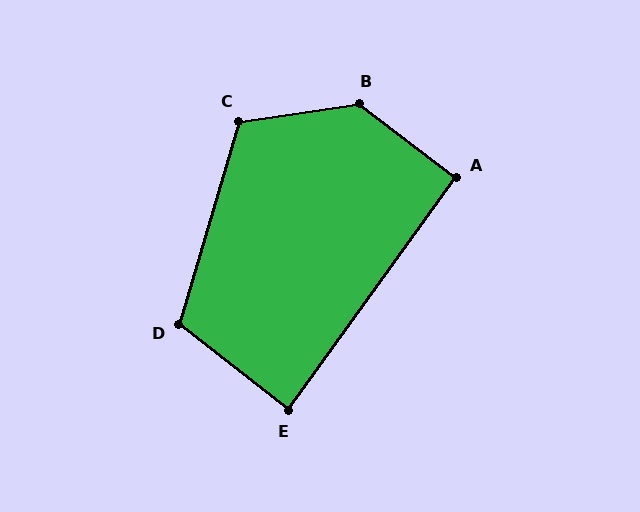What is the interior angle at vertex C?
Approximately 115 degrees (obtuse).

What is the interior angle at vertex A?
Approximately 92 degrees (approximately right).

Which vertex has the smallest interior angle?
E, at approximately 88 degrees.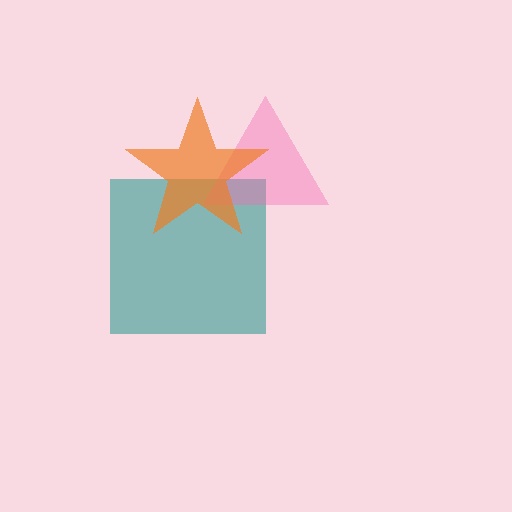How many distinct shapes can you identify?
There are 3 distinct shapes: a teal square, a pink triangle, an orange star.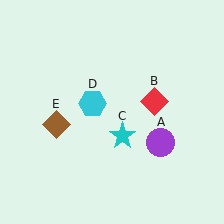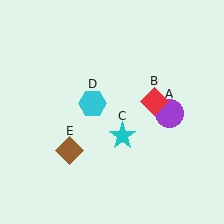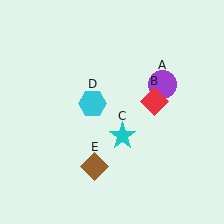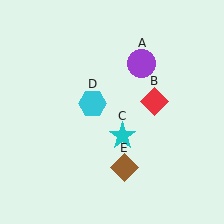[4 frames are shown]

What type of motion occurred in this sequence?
The purple circle (object A), brown diamond (object E) rotated counterclockwise around the center of the scene.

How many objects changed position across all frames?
2 objects changed position: purple circle (object A), brown diamond (object E).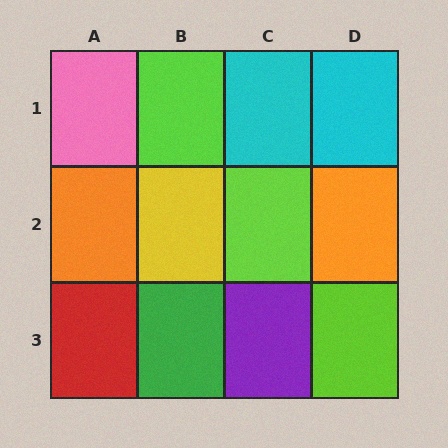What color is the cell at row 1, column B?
Lime.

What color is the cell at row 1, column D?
Cyan.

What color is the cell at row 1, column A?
Pink.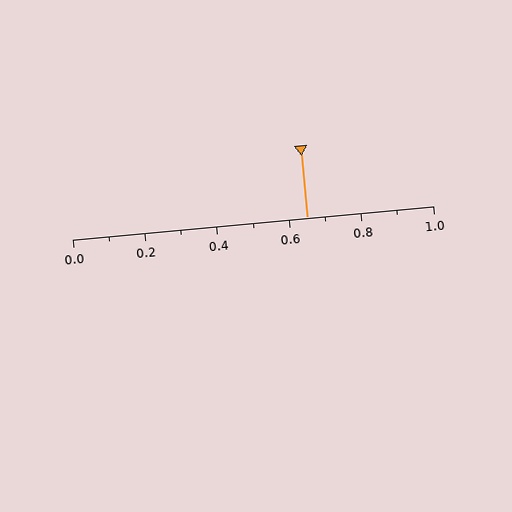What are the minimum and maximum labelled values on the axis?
The axis runs from 0.0 to 1.0.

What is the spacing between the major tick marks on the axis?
The major ticks are spaced 0.2 apart.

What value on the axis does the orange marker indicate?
The marker indicates approximately 0.65.